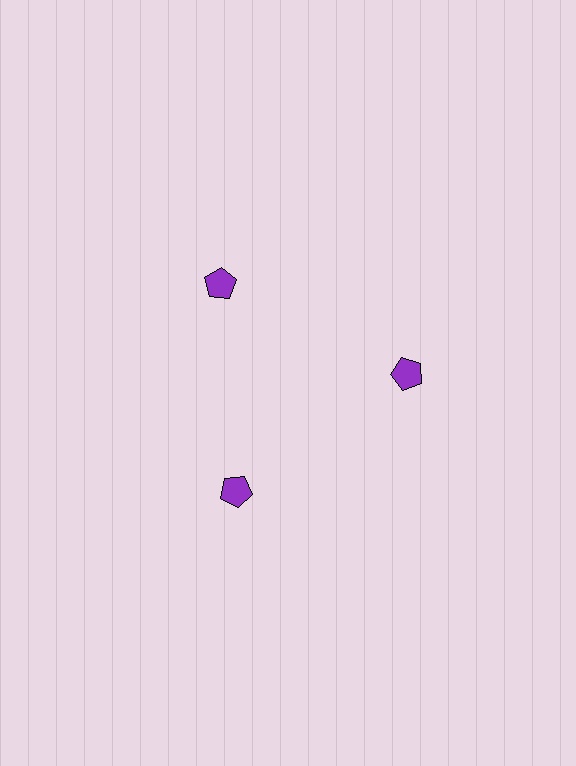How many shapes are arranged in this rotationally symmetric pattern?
There are 3 shapes, arranged in 3 groups of 1.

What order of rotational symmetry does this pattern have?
This pattern has 3-fold rotational symmetry.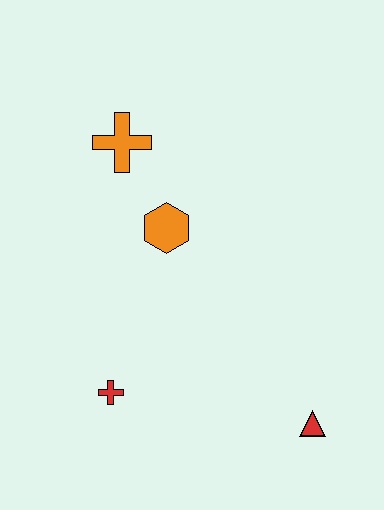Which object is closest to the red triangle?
The red cross is closest to the red triangle.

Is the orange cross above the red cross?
Yes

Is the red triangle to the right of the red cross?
Yes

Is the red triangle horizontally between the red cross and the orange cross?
No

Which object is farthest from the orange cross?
The red triangle is farthest from the orange cross.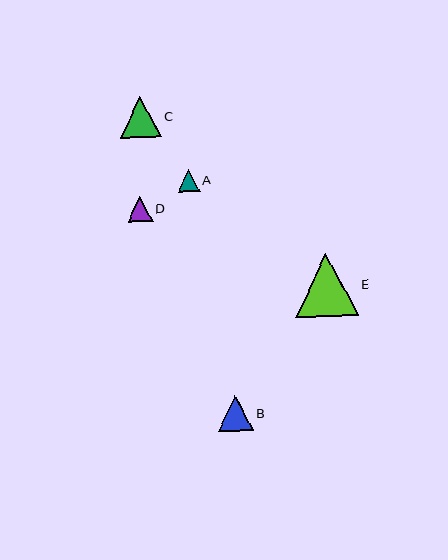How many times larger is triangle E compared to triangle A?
Triangle E is approximately 3.0 times the size of triangle A.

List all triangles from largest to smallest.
From largest to smallest: E, C, B, D, A.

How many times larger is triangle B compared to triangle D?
Triangle B is approximately 1.4 times the size of triangle D.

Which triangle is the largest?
Triangle E is the largest with a size of approximately 63 pixels.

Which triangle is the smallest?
Triangle A is the smallest with a size of approximately 21 pixels.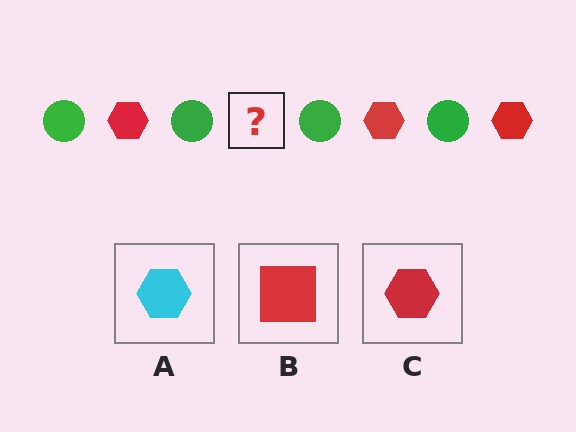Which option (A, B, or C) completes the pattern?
C.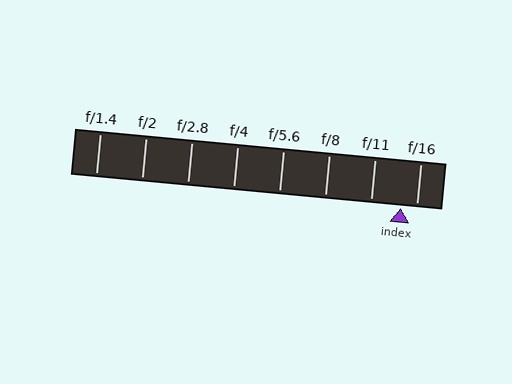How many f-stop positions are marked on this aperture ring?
There are 8 f-stop positions marked.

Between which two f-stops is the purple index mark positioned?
The index mark is between f/11 and f/16.